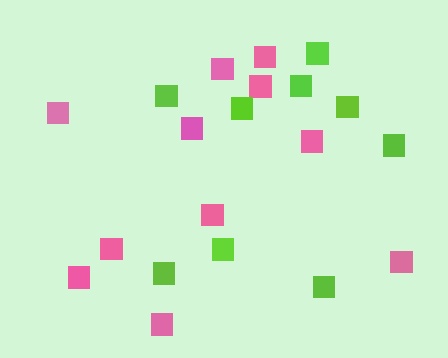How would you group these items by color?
There are 2 groups: one group of pink squares (11) and one group of lime squares (9).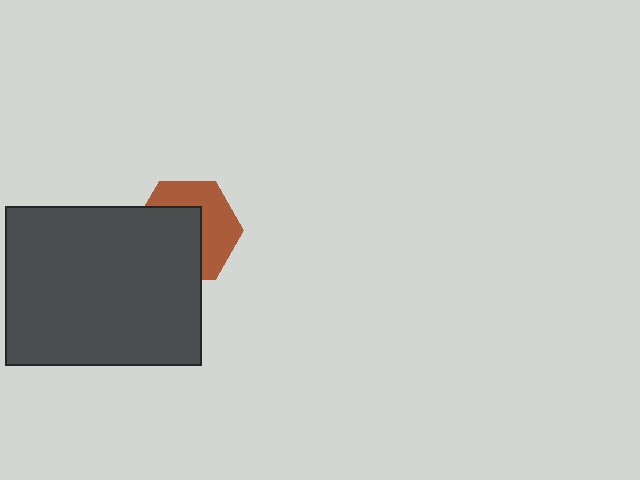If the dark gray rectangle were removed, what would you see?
You would see the complete brown hexagon.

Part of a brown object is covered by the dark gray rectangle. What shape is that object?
It is a hexagon.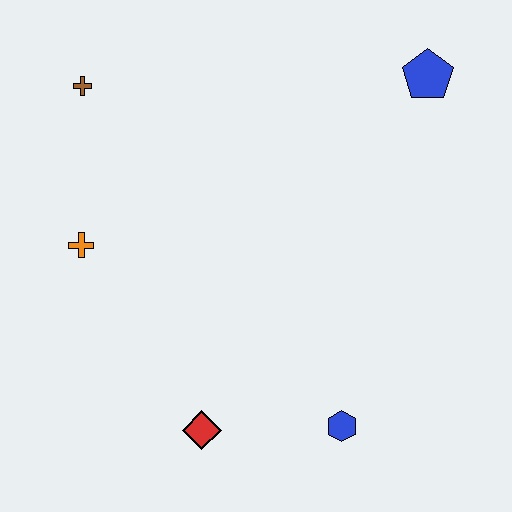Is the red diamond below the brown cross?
Yes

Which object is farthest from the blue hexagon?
The brown cross is farthest from the blue hexagon.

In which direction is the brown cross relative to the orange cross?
The brown cross is above the orange cross.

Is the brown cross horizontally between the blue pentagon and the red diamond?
No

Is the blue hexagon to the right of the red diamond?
Yes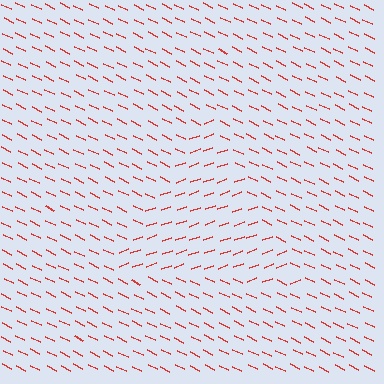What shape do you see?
I see a triangle.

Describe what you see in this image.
The image is filled with small red line segments. A triangle region in the image has lines oriented differently from the surrounding lines, creating a visible texture boundary.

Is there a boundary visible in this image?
Yes, there is a texture boundary formed by a change in line orientation.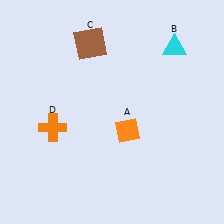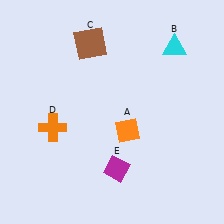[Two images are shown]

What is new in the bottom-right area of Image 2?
A magenta diamond (E) was added in the bottom-right area of Image 2.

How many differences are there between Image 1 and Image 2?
There is 1 difference between the two images.